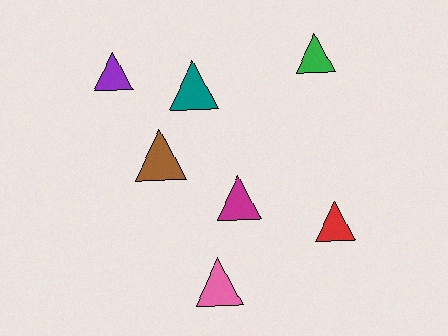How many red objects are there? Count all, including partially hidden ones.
There is 1 red object.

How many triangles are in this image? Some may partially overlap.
There are 7 triangles.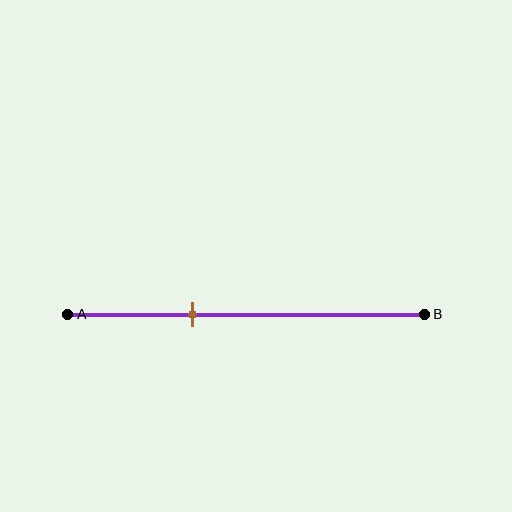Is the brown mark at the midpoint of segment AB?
No, the mark is at about 35% from A, not at the 50% midpoint.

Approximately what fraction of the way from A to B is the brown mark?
The brown mark is approximately 35% of the way from A to B.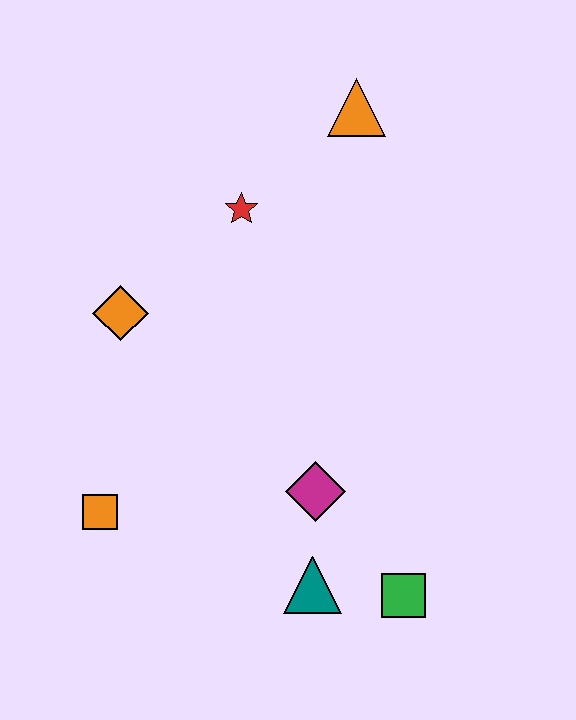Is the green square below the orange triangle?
Yes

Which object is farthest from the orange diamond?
The green square is farthest from the orange diamond.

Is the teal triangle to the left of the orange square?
No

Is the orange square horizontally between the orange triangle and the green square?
No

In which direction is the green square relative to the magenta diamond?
The green square is below the magenta diamond.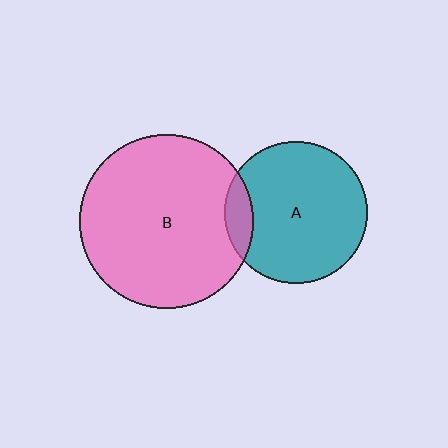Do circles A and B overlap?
Yes.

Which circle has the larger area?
Circle B (pink).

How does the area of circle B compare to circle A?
Approximately 1.5 times.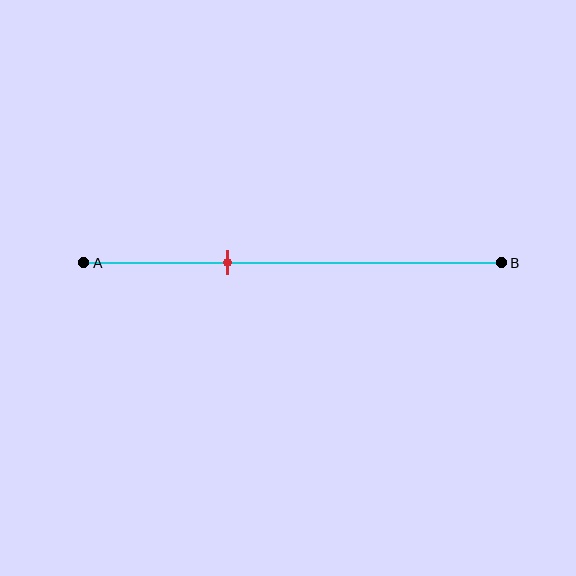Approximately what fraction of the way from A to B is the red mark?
The red mark is approximately 35% of the way from A to B.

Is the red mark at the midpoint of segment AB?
No, the mark is at about 35% from A, not at the 50% midpoint.